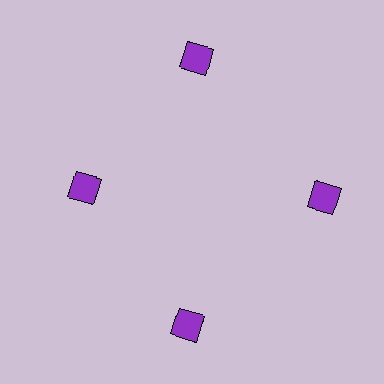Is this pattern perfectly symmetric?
No. The 4 purple squares are arranged in a ring, but one element near the 9 o'clock position is pulled inward toward the center, breaking the 4-fold rotational symmetry.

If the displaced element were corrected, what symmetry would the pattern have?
It would have 4-fold rotational symmetry — the pattern would map onto itself every 90 degrees.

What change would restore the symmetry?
The symmetry would be restored by moving it outward, back onto the ring so that all 4 squares sit at equal angles and equal distance from the center.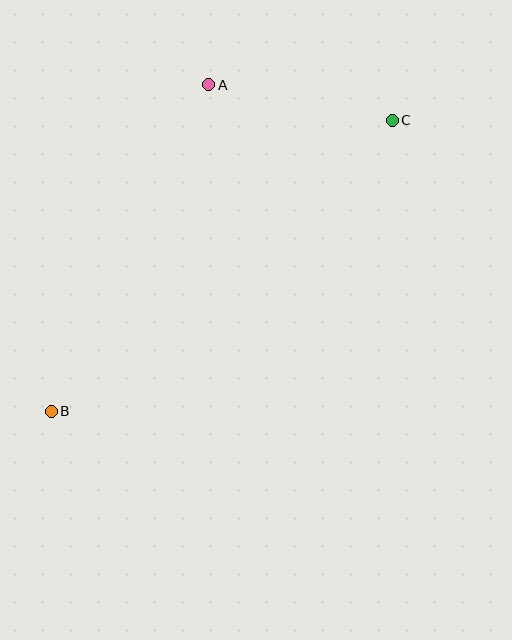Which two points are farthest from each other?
Points B and C are farthest from each other.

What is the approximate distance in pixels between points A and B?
The distance between A and B is approximately 362 pixels.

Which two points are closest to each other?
Points A and C are closest to each other.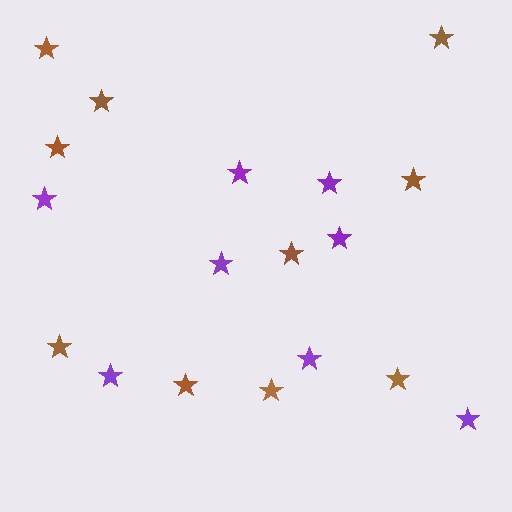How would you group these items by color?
There are 2 groups: one group of purple stars (8) and one group of brown stars (10).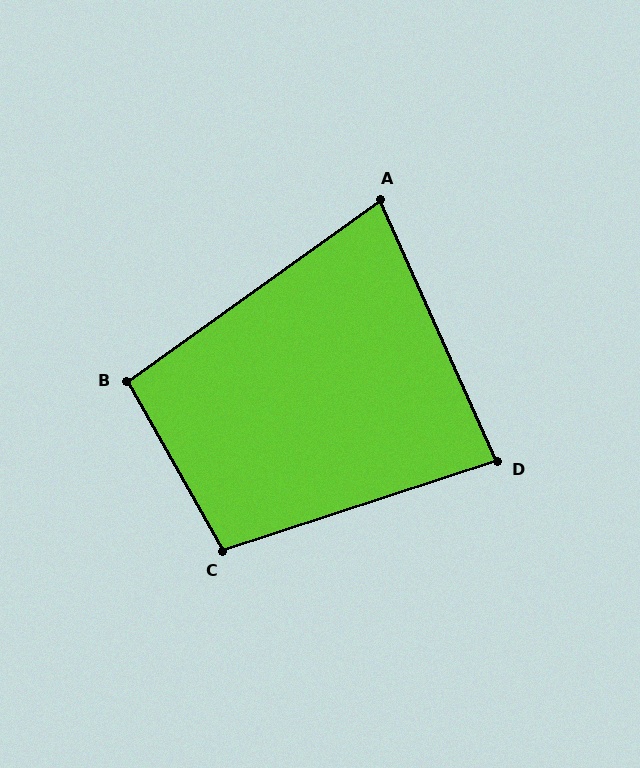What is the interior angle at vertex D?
Approximately 84 degrees (acute).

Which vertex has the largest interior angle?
C, at approximately 101 degrees.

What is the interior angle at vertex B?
Approximately 96 degrees (obtuse).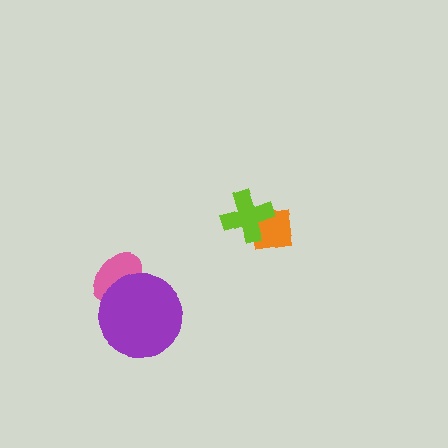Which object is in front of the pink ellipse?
The purple circle is in front of the pink ellipse.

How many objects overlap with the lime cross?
1 object overlaps with the lime cross.